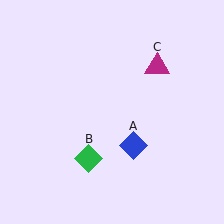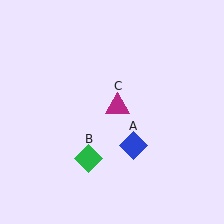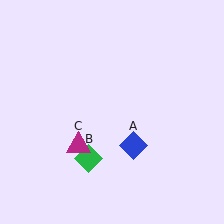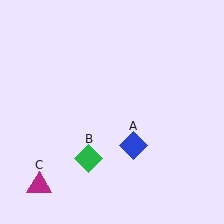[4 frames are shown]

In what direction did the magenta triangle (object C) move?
The magenta triangle (object C) moved down and to the left.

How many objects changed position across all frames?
1 object changed position: magenta triangle (object C).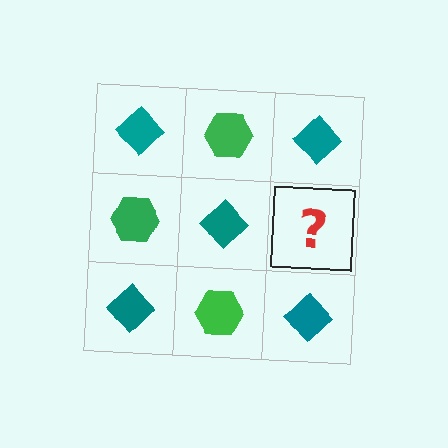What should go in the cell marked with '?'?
The missing cell should contain a green hexagon.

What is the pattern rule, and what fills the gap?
The rule is that it alternates teal diamond and green hexagon in a checkerboard pattern. The gap should be filled with a green hexagon.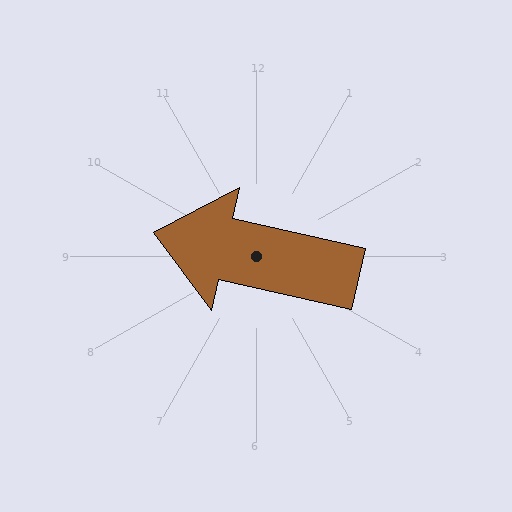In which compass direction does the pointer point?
West.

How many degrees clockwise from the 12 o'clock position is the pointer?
Approximately 283 degrees.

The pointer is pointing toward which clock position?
Roughly 9 o'clock.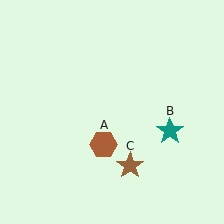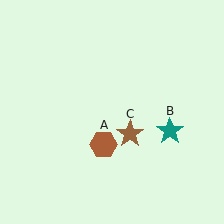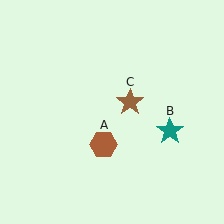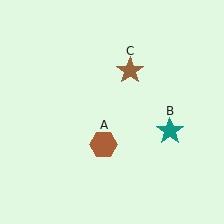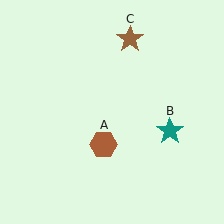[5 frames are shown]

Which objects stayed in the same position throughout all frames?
Brown hexagon (object A) and teal star (object B) remained stationary.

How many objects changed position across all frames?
1 object changed position: brown star (object C).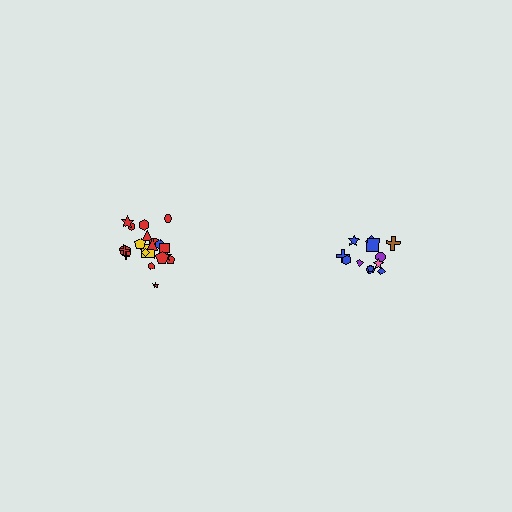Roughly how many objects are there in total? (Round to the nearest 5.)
Roughly 35 objects in total.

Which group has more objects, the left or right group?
The left group.